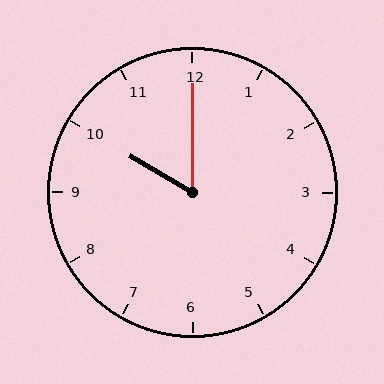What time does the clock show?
10:00.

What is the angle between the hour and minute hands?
Approximately 60 degrees.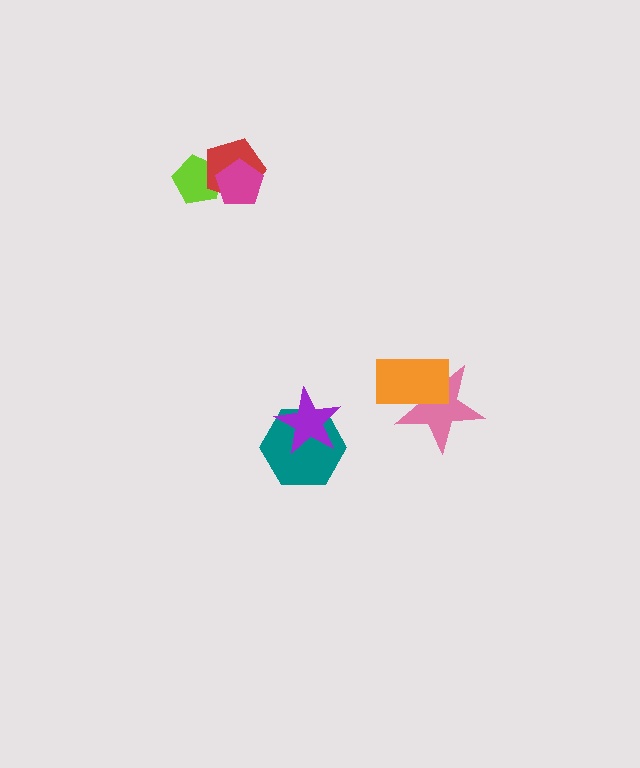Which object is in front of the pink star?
The orange rectangle is in front of the pink star.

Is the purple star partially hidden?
No, no other shape covers it.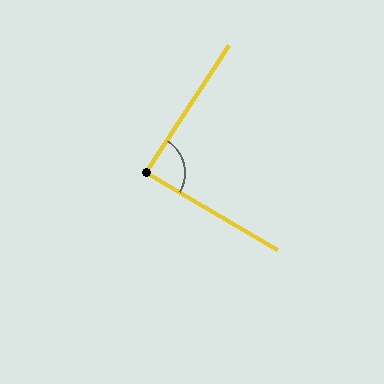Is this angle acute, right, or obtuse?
It is approximately a right angle.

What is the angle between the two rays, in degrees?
Approximately 87 degrees.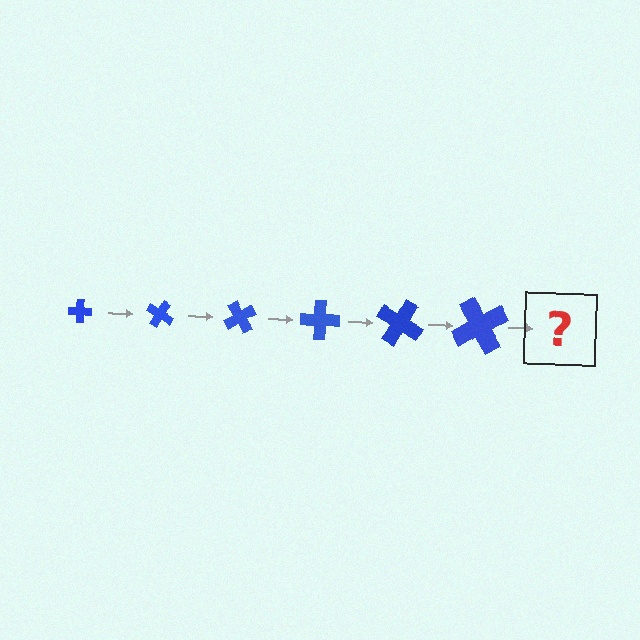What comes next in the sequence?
The next element should be a cross, larger than the previous one and rotated 180 degrees from the start.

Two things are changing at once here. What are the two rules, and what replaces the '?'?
The two rules are that the cross grows larger each step and it rotates 30 degrees each step. The '?' should be a cross, larger than the previous one and rotated 180 degrees from the start.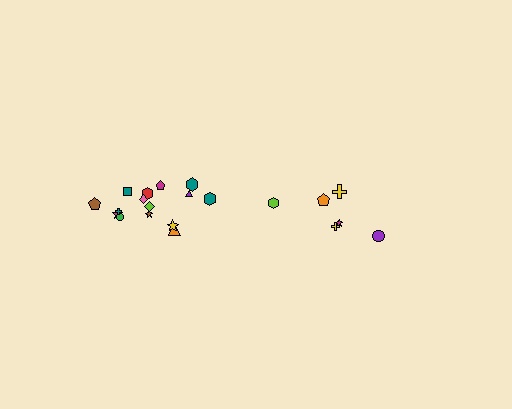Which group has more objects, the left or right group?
The left group.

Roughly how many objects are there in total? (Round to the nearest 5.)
Roughly 20 objects in total.